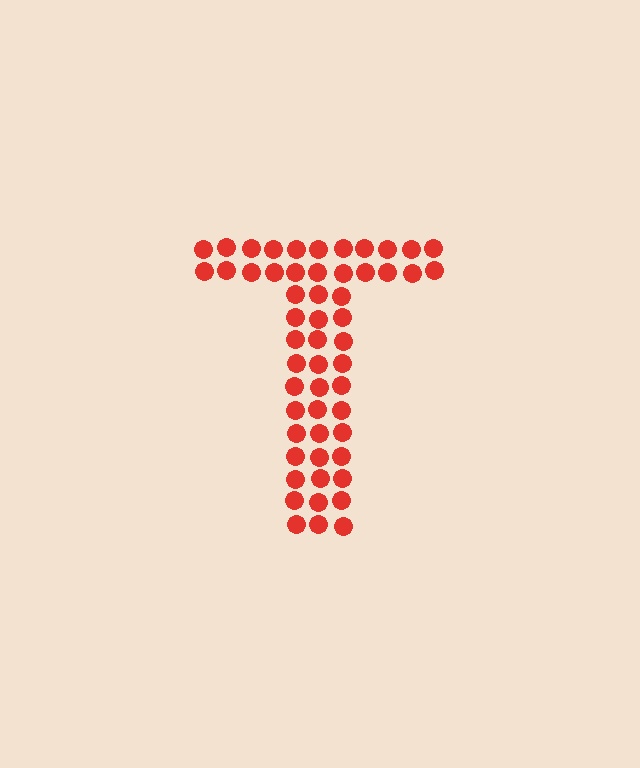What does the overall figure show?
The overall figure shows the letter T.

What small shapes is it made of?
It is made of small circles.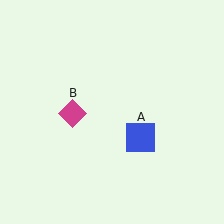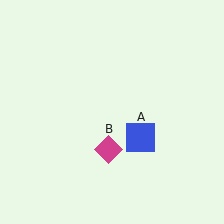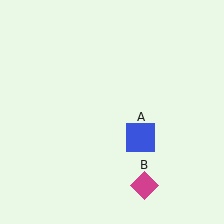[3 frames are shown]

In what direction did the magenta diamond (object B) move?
The magenta diamond (object B) moved down and to the right.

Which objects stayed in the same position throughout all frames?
Blue square (object A) remained stationary.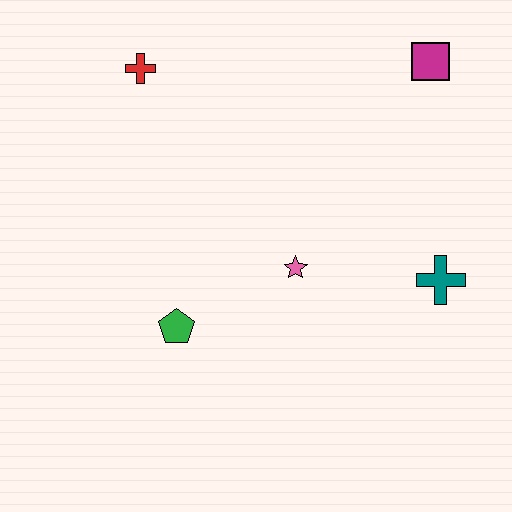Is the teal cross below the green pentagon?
No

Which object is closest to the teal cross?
The pink star is closest to the teal cross.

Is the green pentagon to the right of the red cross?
Yes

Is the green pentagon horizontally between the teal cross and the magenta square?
No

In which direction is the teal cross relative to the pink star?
The teal cross is to the right of the pink star.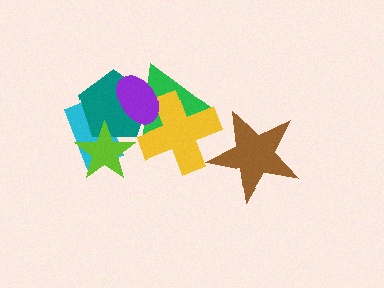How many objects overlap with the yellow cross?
3 objects overlap with the yellow cross.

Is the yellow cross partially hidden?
Yes, it is partially covered by another shape.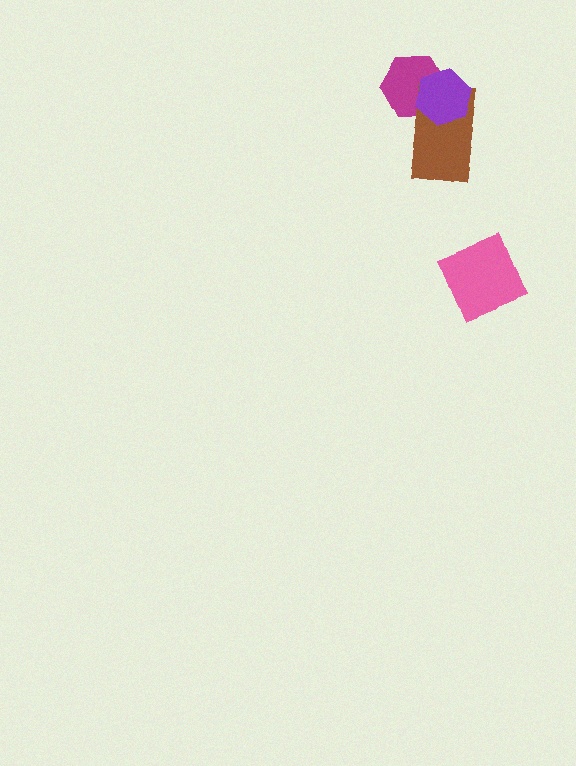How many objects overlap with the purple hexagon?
2 objects overlap with the purple hexagon.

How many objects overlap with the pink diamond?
0 objects overlap with the pink diamond.